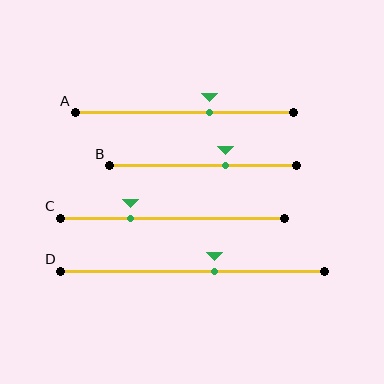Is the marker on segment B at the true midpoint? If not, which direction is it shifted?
No, the marker on segment B is shifted to the right by about 12% of the segment length.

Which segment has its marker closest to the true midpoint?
Segment D has its marker closest to the true midpoint.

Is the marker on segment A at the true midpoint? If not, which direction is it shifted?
No, the marker on segment A is shifted to the right by about 11% of the segment length.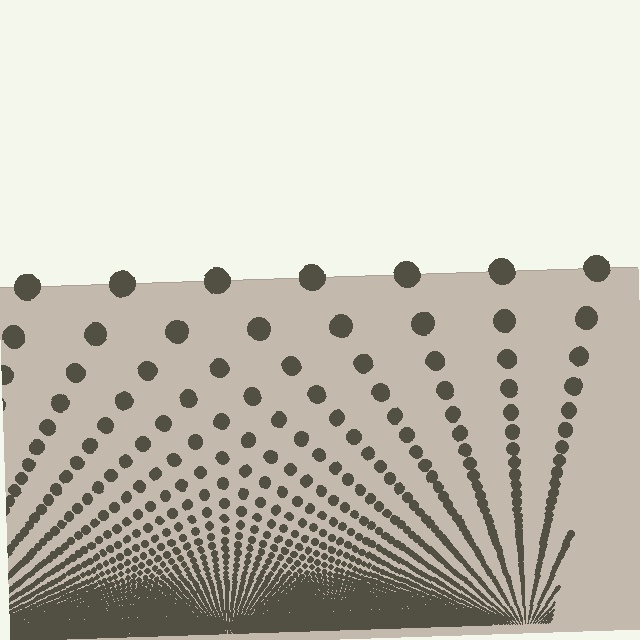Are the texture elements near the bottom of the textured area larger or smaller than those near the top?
Smaller. The gradient is inverted — elements near the bottom are smaller and denser.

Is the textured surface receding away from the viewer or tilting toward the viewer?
The surface appears to tilt toward the viewer. Texture elements get larger and sparser toward the top.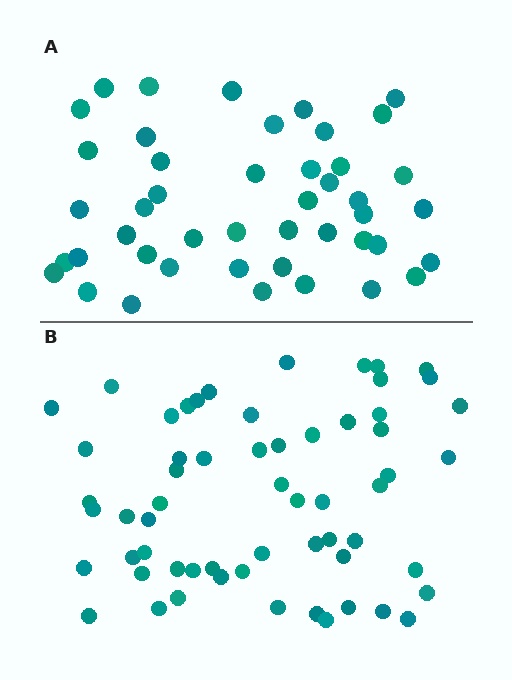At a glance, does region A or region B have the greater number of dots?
Region B (the bottom region) has more dots.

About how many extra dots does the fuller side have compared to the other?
Region B has approximately 15 more dots than region A.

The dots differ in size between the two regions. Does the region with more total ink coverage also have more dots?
No. Region A has more total ink coverage because its dots are larger, but region B actually contains more individual dots. Total area can be misleading — the number of items is what matters here.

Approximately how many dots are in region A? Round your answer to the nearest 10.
About 40 dots. (The exact count is 45, which rounds to 40.)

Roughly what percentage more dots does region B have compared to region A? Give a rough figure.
About 35% more.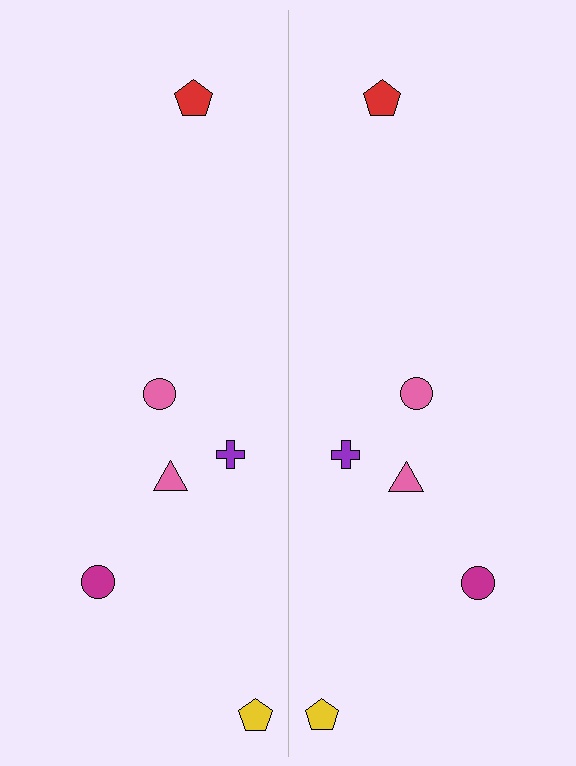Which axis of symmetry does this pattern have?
The pattern has a vertical axis of symmetry running through the center of the image.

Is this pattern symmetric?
Yes, this pattern has bilateral (reflection) symmetry.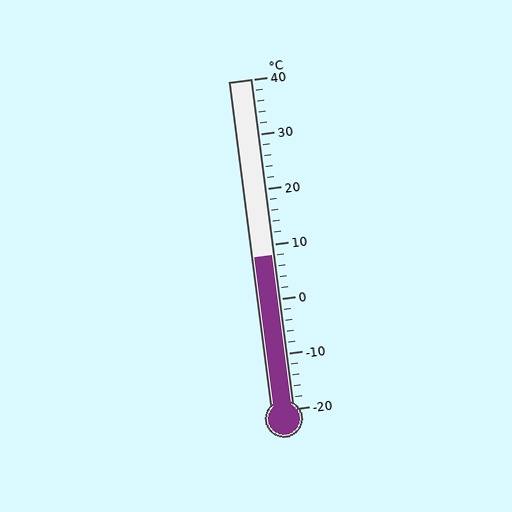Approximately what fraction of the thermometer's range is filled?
The thermometer is filled to approximately 45% of its range.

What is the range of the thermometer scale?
The thermometer scale ranges from -20°C to 40°C.